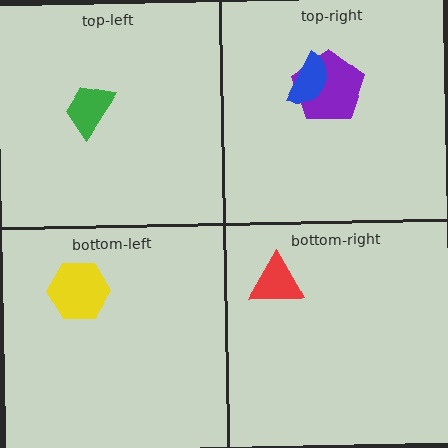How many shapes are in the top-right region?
2.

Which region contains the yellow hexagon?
The bottom-left region.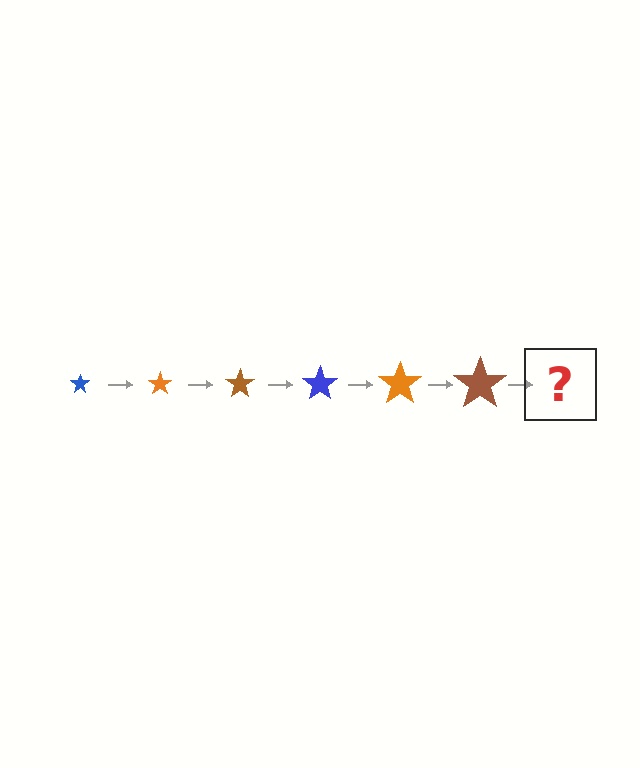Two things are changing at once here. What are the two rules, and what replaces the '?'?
The two rules are that the star grows larger each step and the color cycles through blue, orange, and brown. The '?' should be a blue star, larger than the previous one.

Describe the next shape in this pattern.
It should be a blue star, larger than the previous one.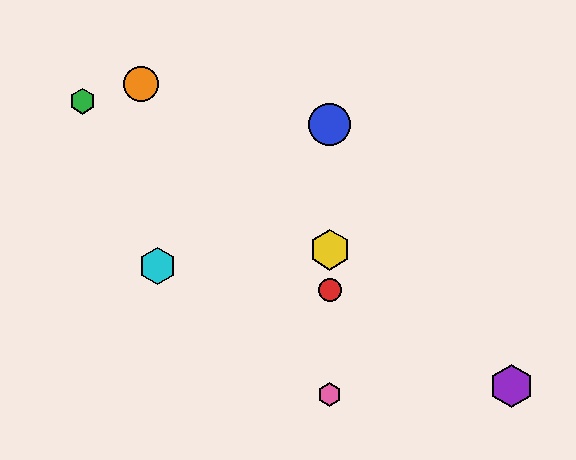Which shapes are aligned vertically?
The red circle, the blue circle, the yellow hexagon, the pink hexagon are aligned vertically.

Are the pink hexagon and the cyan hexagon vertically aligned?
No, the pink hexagon is at x≈330 and the cyan hexagon is at x≈158.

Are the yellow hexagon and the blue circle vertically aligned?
Yes, both are at x≈330.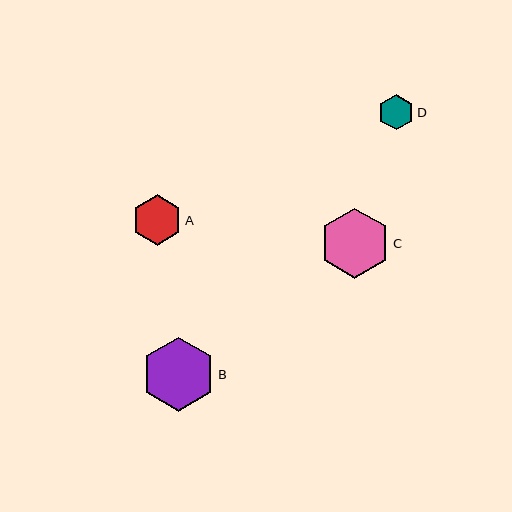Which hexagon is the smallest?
Hexagon D is the smallest with a size of approximately 35 pixels.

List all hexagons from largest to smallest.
From largest to smallest: B, C, A, D.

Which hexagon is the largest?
Hexagon B is the largest with a size of approximately 74 pixels.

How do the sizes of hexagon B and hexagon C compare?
Hexagon B and hexagon C are approximately the same size.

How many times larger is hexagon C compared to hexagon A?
Hexagon C is approximately 1.4 times the size of hexagon A.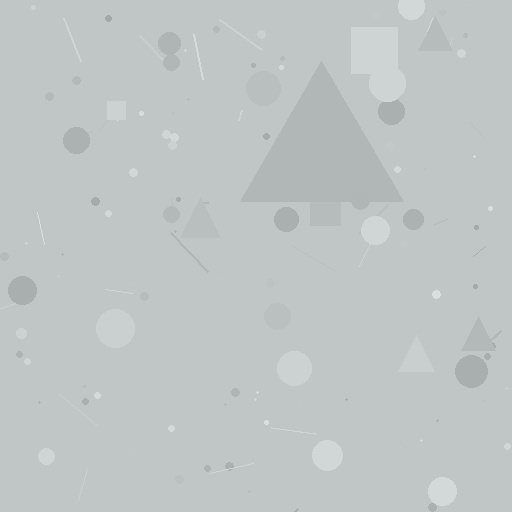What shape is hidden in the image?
A triangle is hidden in the image.